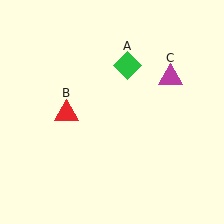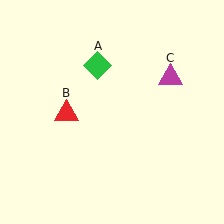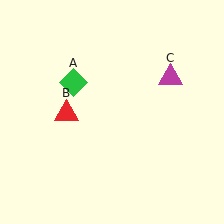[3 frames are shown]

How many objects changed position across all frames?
1 object changed position: green diamond (object A).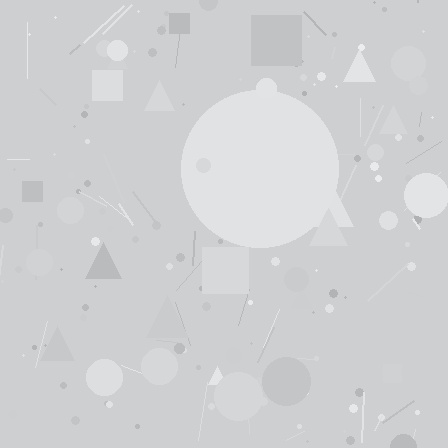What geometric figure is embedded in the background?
A circle is embedded in the background.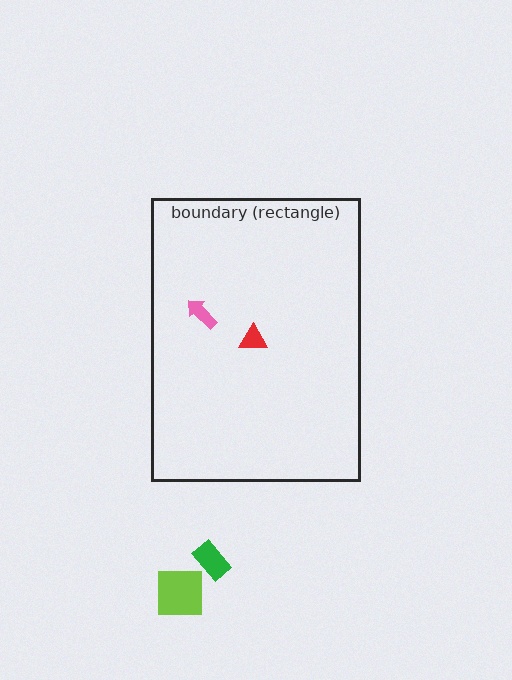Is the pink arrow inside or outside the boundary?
Inside.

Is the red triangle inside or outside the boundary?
Inside.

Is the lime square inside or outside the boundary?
Outside.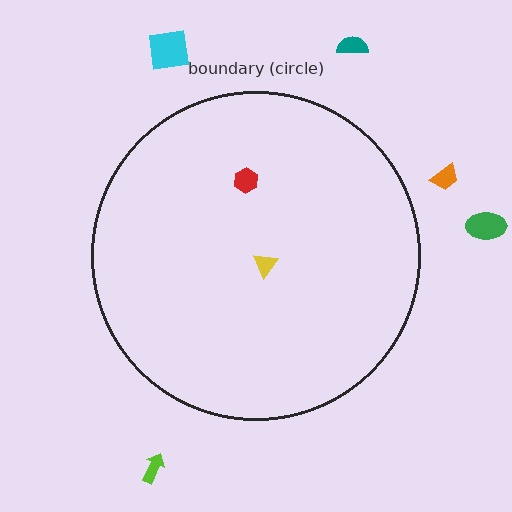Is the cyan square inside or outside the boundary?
Outside.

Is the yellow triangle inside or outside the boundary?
Inside.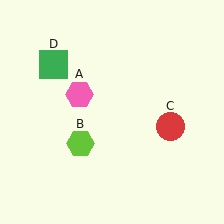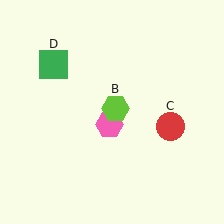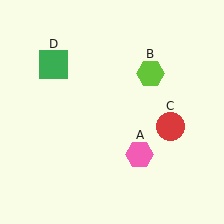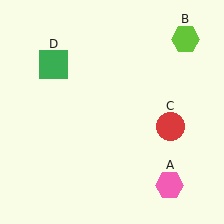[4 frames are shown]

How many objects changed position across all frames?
2 objects changed position: pink hexagon (object A), lime hexagon (object B).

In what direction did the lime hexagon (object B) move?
The lime hexagon (object B) moved up and to the right.